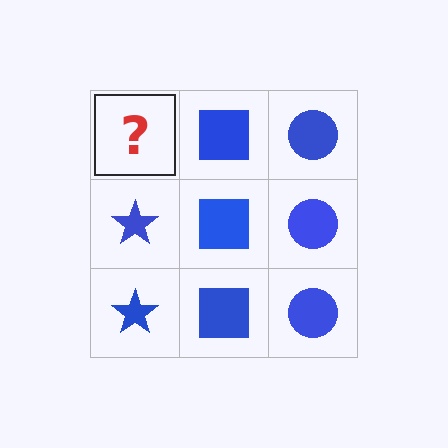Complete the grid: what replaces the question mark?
The question mark should be replaced with a blue star.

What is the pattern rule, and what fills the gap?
The rule is that each column has a consistent shape. The gap should be filled with a blue star.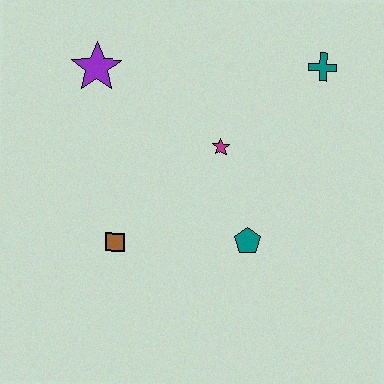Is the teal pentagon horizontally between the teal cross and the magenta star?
Yes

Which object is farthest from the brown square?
The teal cross is farthest from the brown square.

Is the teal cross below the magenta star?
No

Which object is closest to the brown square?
The teal pentagon is closest to the brown square.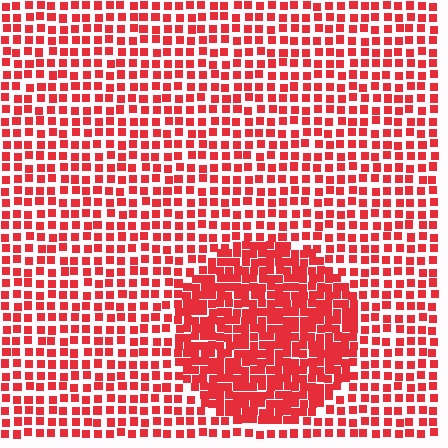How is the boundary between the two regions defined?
The boundary is defined by a change in element density (approximately 1.9x ratio). All elements are the same color, size, and shape.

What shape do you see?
I see a circle.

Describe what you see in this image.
The image contains small red elements arranged at two different densities. A circle-shaped region is visible where the elements are more densely packed than the surrounding area.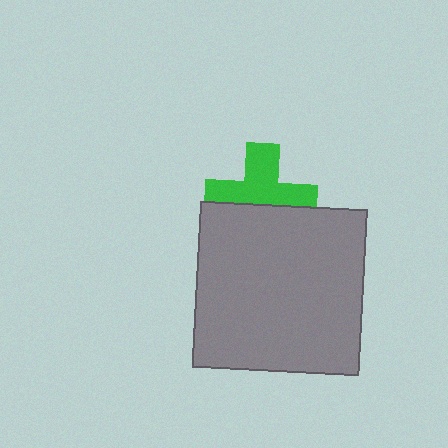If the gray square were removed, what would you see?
You would see the complete green cross.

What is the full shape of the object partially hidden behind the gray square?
The partially hidden object is a green cross.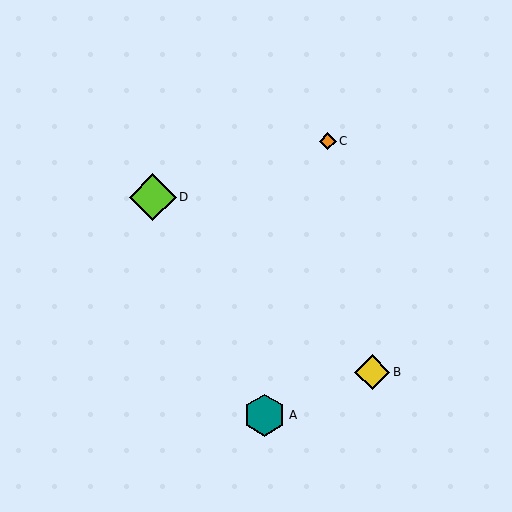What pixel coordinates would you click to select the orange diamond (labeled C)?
Click at (328, 141) to select the orange diamond C.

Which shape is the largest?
The lime diamond (labeled D) is the largest.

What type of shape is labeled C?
Shape C is an orange diamond.